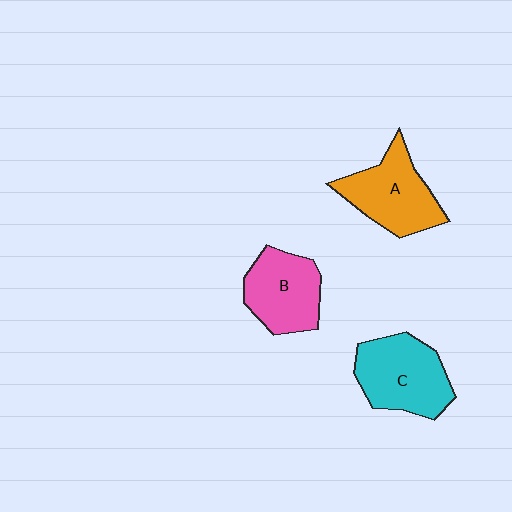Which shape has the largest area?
Shape C (cyan).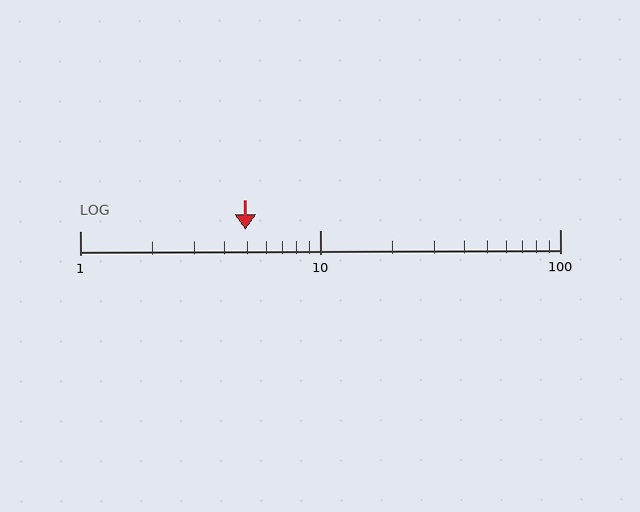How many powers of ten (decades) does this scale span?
The scale spans 2 decades, from 1 to 100.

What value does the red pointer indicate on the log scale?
The pointer indicates approximately 4.9.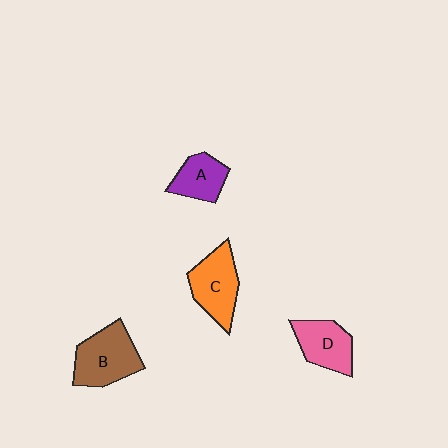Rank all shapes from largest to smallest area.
From largest to smallest: B (brown), C (orange), D (pink), A (purple).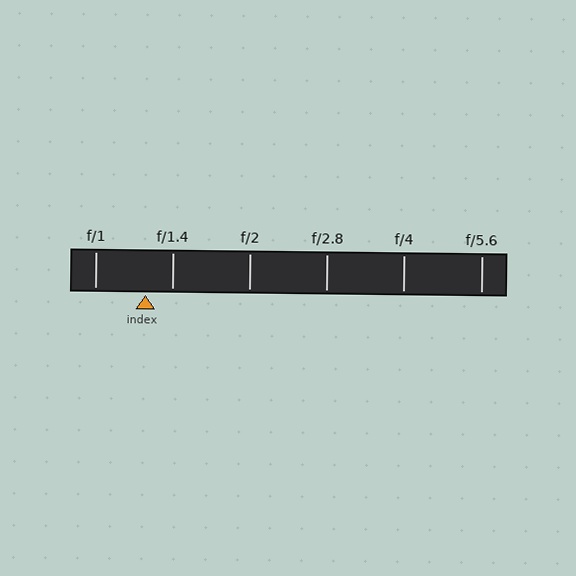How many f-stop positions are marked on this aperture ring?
There are 6 f-stop positions marked.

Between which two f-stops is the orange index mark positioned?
The index mark is between f/1 and f/1.4.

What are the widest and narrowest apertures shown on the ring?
The widest aperture shown is f/1 and the narrowest is f/5.6.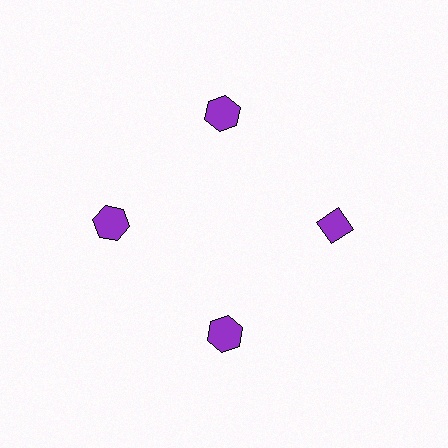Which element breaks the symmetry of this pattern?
The purple diamond at roughly the 3 o'clock position breaks the symmetry. All other shapes are purple hexagons.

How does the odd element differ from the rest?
It has a different shape: diamond instead of hexagon.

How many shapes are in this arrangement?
There are 4 shapes arranged in a ring pattern.